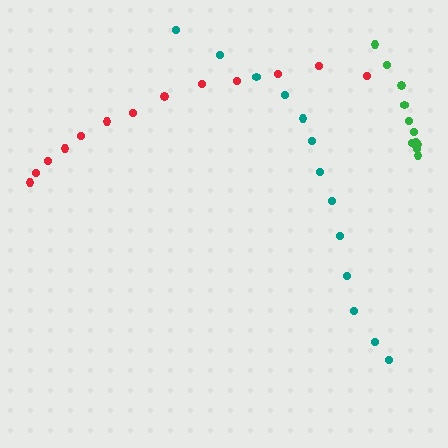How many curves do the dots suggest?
There are 3 distinct paths.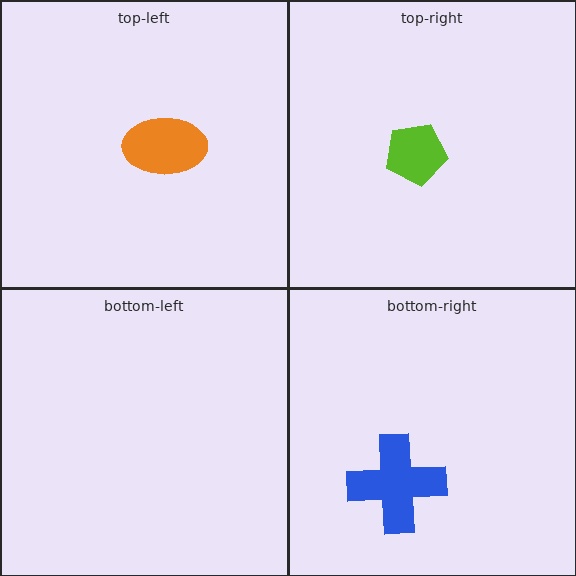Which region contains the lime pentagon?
The top-right region.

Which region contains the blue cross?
The bottom-right region.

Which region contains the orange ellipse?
The top-left region.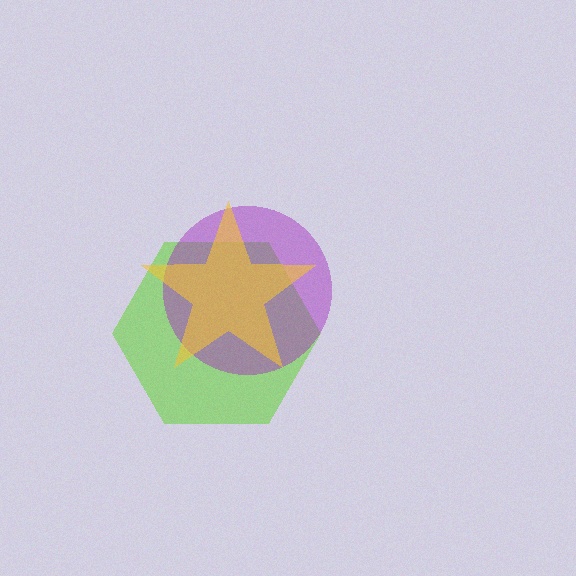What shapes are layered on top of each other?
The layered shapes are: a lime hexagon, a purple circle, a yellow star.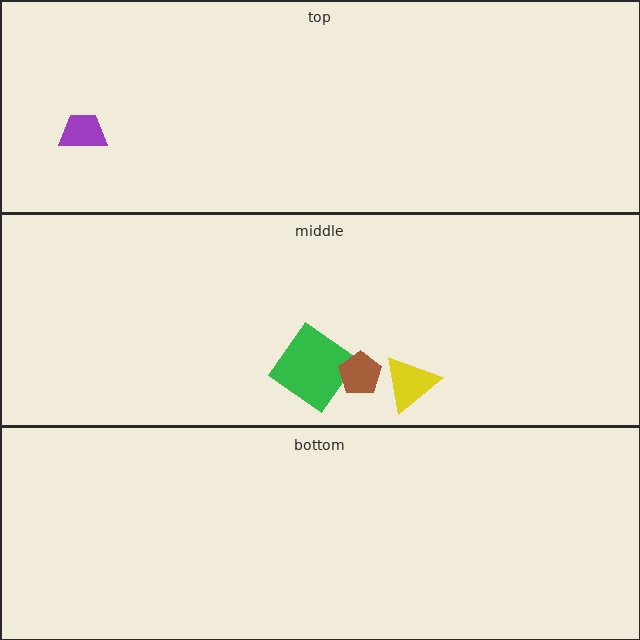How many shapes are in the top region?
1.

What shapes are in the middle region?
The green diamond, the yellow triangle, the brown pentagon.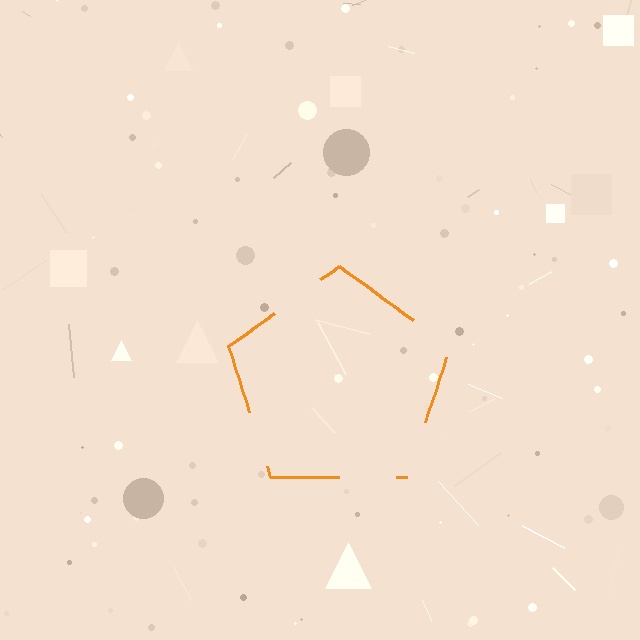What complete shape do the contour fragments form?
The contour fragments form a pentagon.